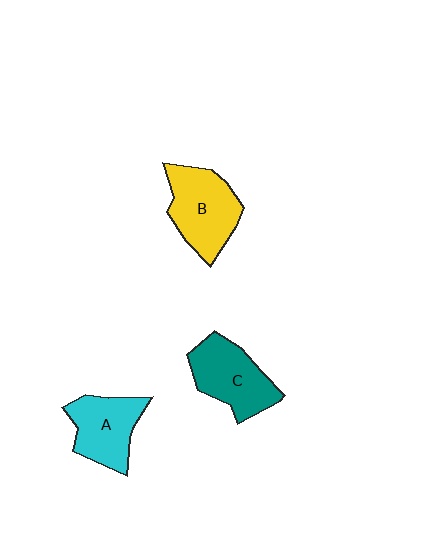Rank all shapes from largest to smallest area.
From largest to smallest: B (yellow), C (teal), A (cyan).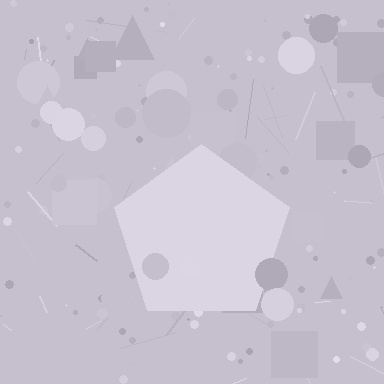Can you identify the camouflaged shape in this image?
The camouflaged shape is a pentagon.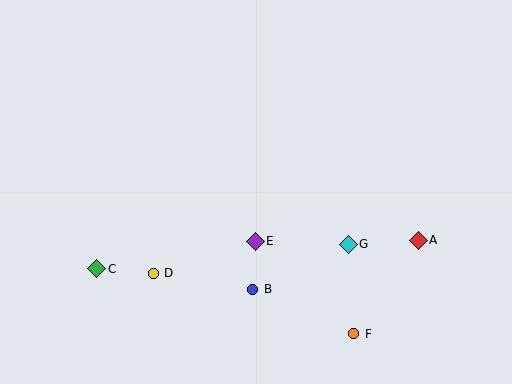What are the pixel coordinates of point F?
Point F is at (354, 334).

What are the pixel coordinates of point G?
Point G is at (348, 244).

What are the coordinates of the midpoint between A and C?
The midpoint between A and C is at (257, 255).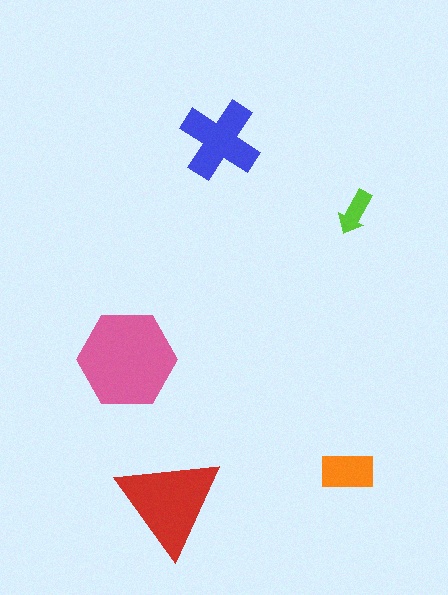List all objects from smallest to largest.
The lime arrow, the orange rectangle, the blue cross, the red triangle, the pink hexagon.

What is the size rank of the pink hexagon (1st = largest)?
1st.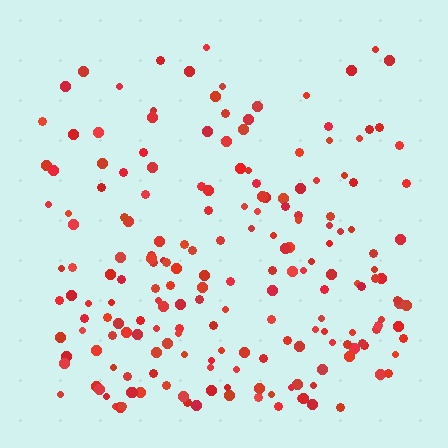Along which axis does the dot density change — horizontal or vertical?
Vertical.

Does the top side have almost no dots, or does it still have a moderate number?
Still a moderate number, just noticeably fewer than the bottom.